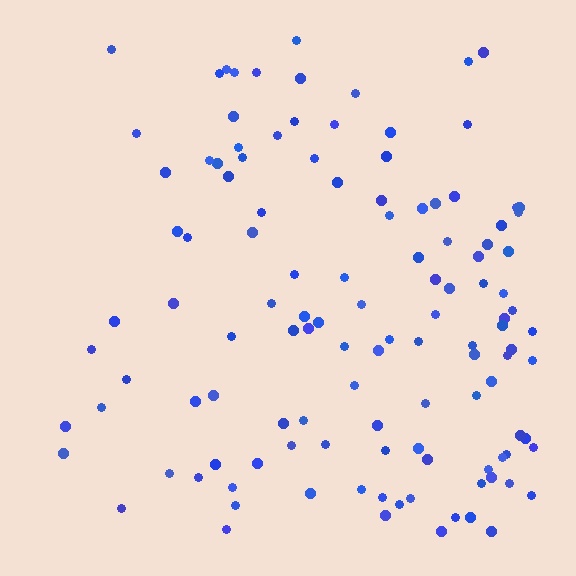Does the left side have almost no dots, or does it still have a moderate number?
Still a moderate number, just noticeably fewer than the right.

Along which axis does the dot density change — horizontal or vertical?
Horizontal.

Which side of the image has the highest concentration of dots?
The right.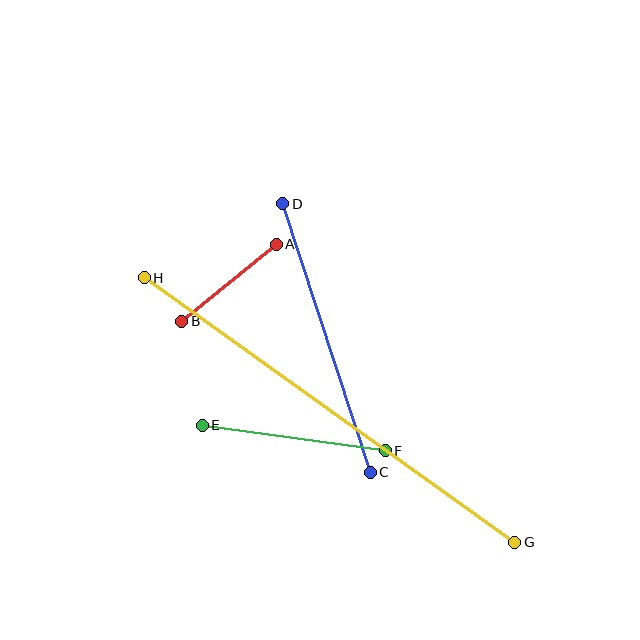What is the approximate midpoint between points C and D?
The midpoint is at approximately (326, 338) pixels.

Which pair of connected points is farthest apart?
Points G and H are farthest apart.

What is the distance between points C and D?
The distance is approximately 283 pixels.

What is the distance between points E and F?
The distance is approximately 185 pixels.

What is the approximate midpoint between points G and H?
The midpoint is at approximately (329, 410) pixels.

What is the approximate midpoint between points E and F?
The midpoint is at approximately (294, 438) pixels.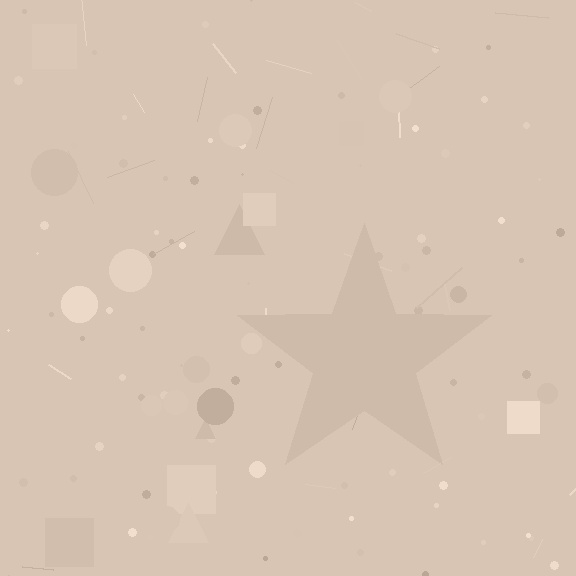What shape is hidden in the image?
A star is hidden in the image.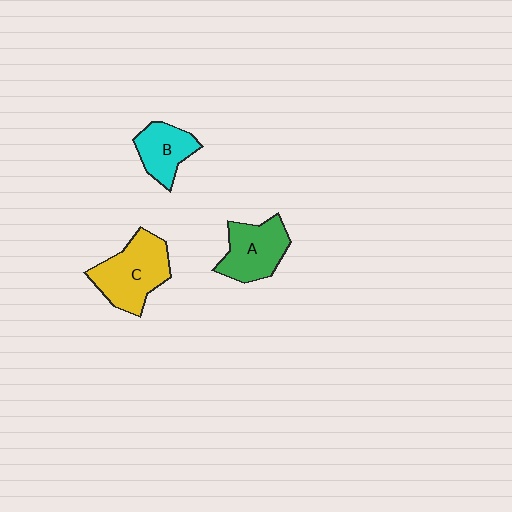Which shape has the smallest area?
Shape B (cyan).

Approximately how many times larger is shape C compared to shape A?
Approximately 1.2 times.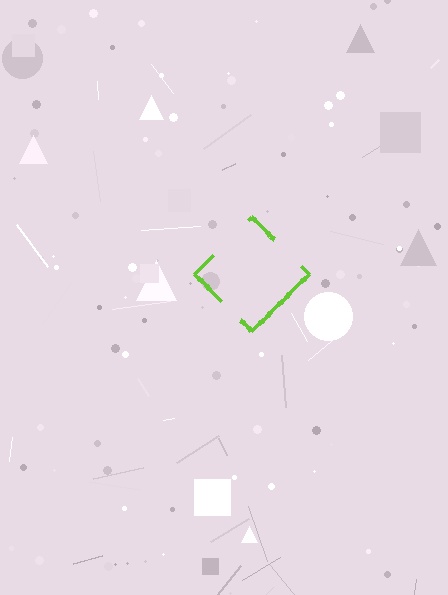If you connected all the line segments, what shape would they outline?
They would outline a diamond.